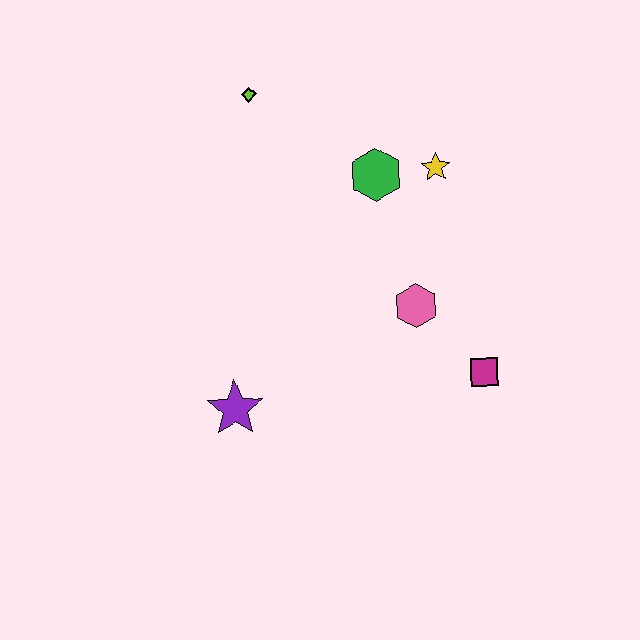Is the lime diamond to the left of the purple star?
No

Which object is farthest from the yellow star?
The purple star is farthest from the yellow star.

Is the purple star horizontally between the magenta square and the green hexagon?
No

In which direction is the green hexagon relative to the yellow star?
The green hexagon is to the left of the yellow star.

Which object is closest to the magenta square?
The pink hexagon is closest to the magenta square.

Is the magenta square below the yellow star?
Yes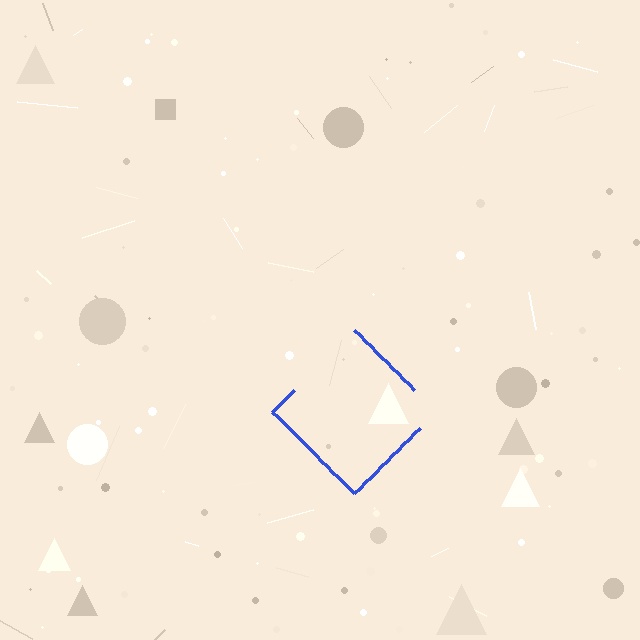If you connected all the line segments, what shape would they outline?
They would outline a diamond.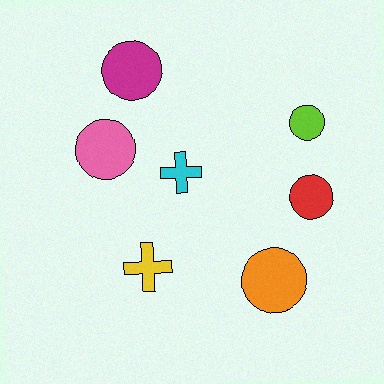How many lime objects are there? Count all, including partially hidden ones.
There is 1 lime object.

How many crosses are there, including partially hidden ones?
There are 2 crosses.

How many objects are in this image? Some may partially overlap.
There are 7 objects.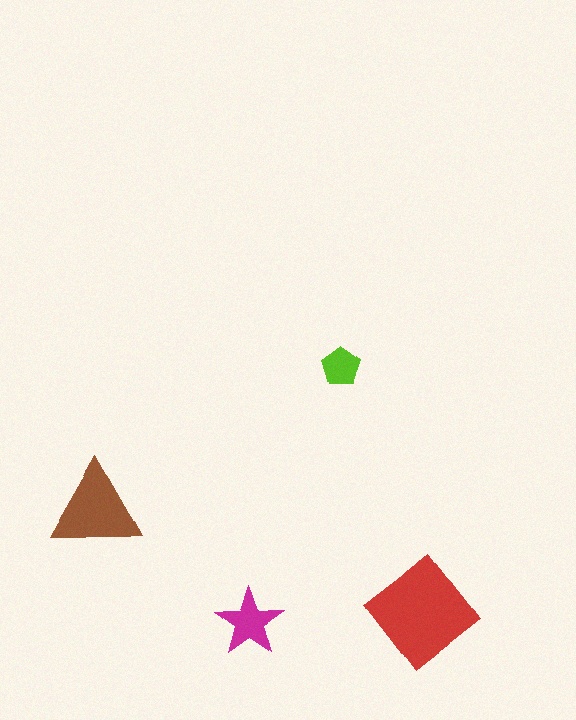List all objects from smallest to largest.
The lime pentagon, the magenta star, the brown triangle, the red diamond.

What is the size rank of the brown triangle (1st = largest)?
2nd.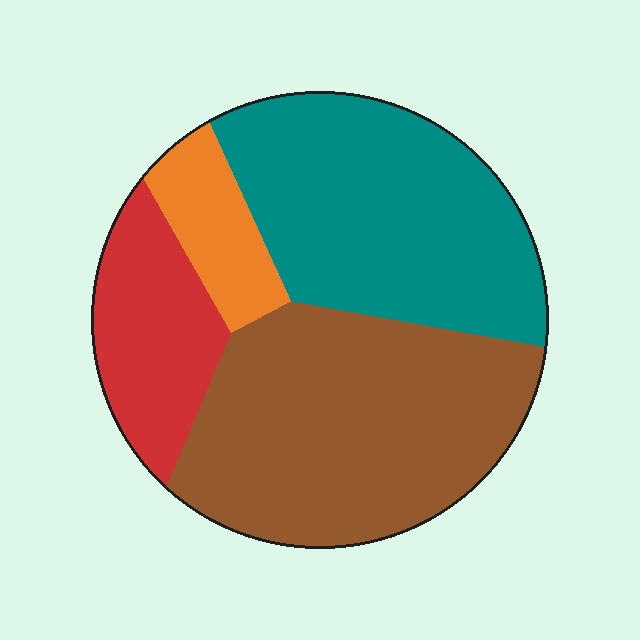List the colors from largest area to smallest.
From largest to smallest: brown, teal, red, orange.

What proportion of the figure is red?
Red covers about 15% of the figure.